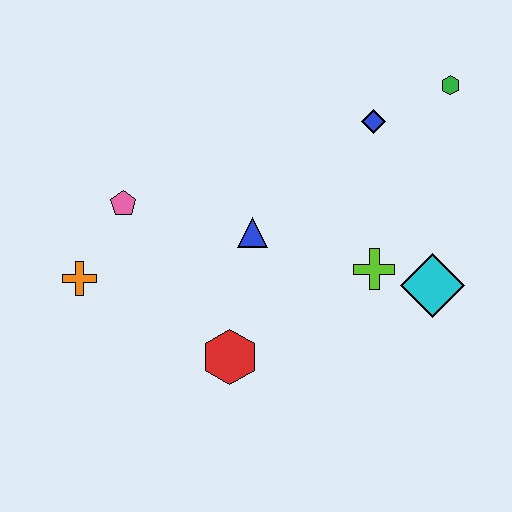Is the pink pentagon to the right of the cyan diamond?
No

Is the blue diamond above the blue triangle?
Yes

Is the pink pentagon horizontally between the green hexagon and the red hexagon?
No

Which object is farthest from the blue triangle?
The green hexagon is farthest from the blue triangle.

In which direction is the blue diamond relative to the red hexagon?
The blue diamond is above the red hexagon.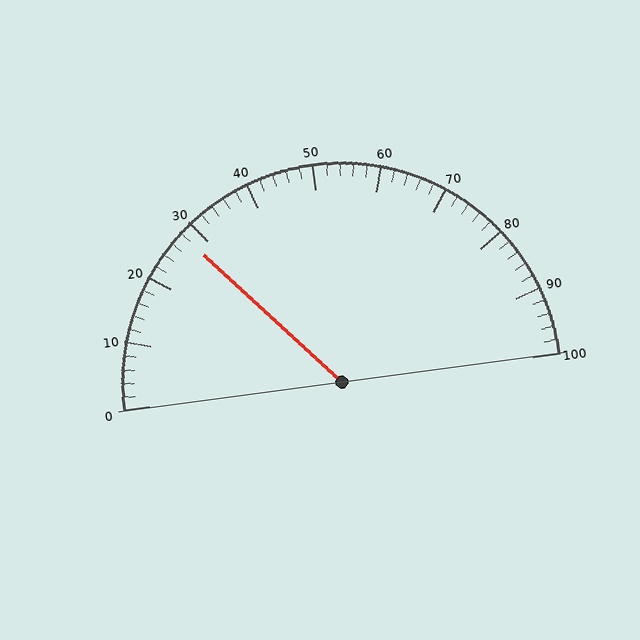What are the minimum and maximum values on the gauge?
The gauge ranges from 0 to 100.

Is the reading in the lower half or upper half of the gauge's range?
The reading is in the lower half of the range (0 to 100).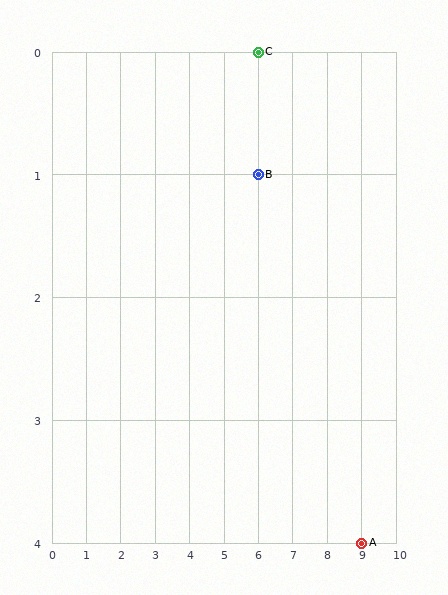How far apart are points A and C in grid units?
Points A and C are 3 columns and 4 rows apart (about 5.0 grid units diagonally).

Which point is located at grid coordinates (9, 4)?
Point A is at (9, 4).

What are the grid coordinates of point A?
Point A is at grid coordinates (9, 4).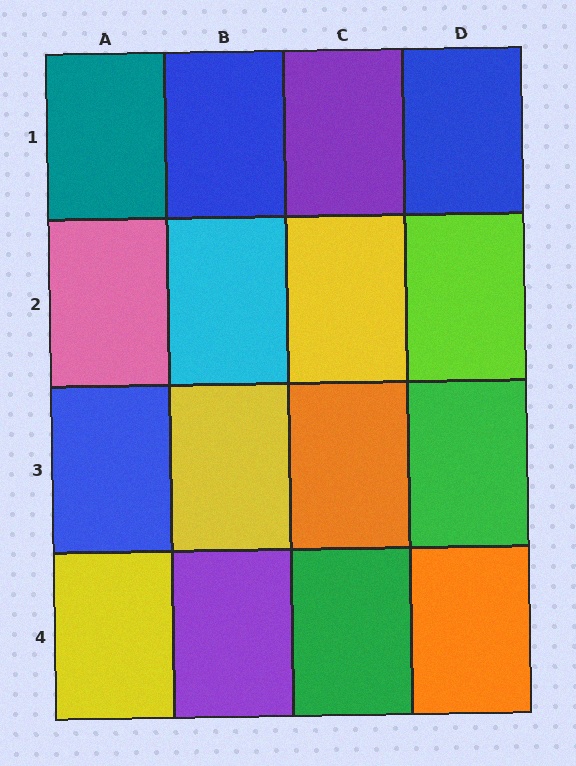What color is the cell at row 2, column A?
Pink.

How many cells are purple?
2 cells are purple.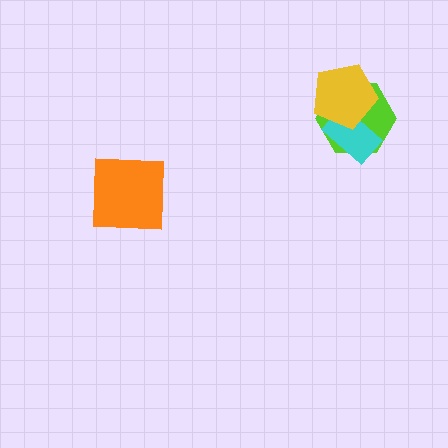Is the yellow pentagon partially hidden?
No, no other shape covers it.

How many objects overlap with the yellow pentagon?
2 objects overlap with the yellow pentagon.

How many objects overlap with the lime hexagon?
2 objects overlap with the lime hexagon.